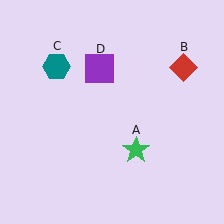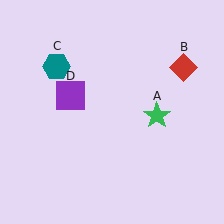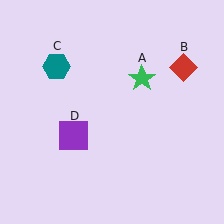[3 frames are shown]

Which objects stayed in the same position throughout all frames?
Red diamond (object B) and teal hexagon (object C) remained stationary.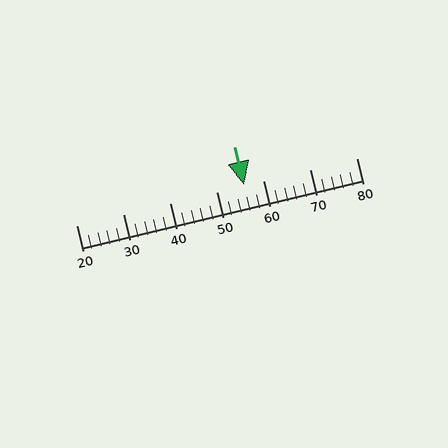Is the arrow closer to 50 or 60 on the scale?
The arrow is closer to 60.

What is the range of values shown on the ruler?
The ruler shows values from 20 to 80.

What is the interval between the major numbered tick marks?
The major tick marks are spaced 10 units apart.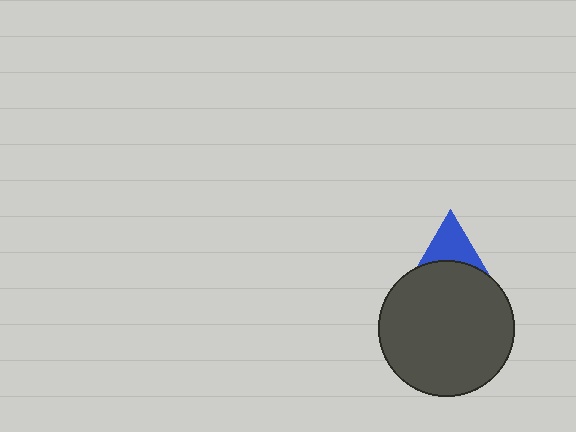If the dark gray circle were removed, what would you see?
You would see the complete blue triangle.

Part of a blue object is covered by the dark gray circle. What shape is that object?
It is a triangle.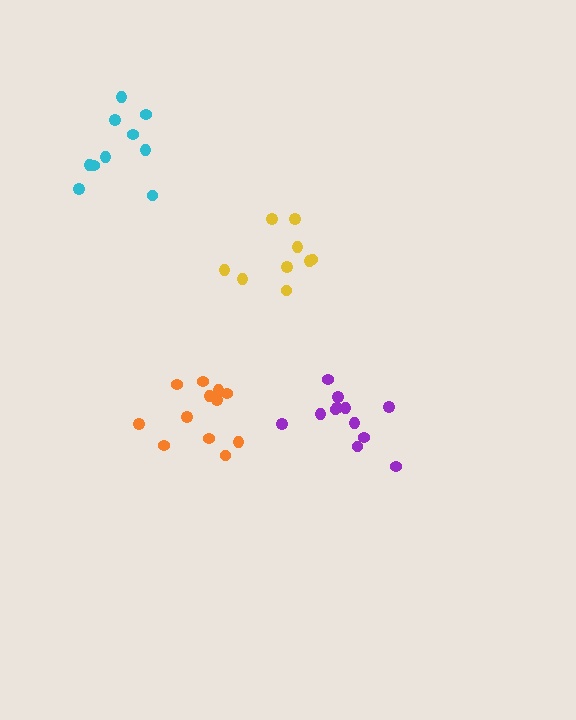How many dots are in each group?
Group 1: 12 dots, Group 2: 9 dots, Group 3: 12 dots, Group 4: 10 dots (43 total).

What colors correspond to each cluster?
The clusters are colored: purple, yellow, orange, cyan.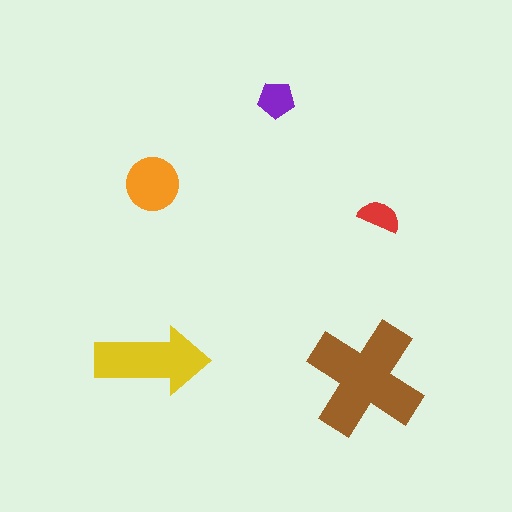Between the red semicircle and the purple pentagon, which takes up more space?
The purple pentagon.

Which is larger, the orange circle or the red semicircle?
The orange circle.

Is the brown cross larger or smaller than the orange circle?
Larger.